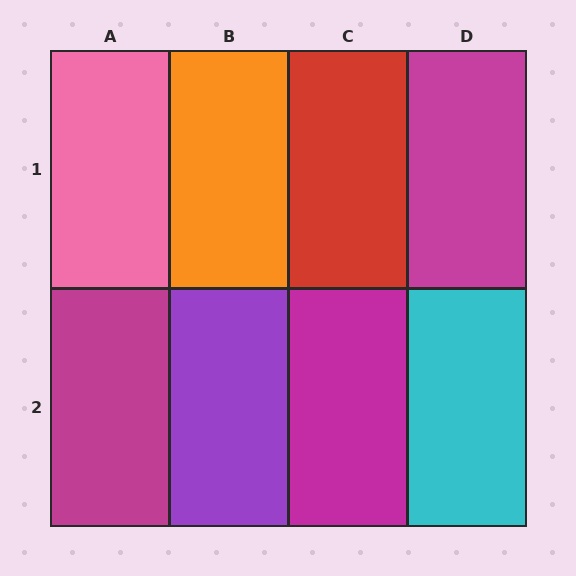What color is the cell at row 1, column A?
Pink.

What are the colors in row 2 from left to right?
Magenta, purple, magenta, cyan.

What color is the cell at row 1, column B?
Orange.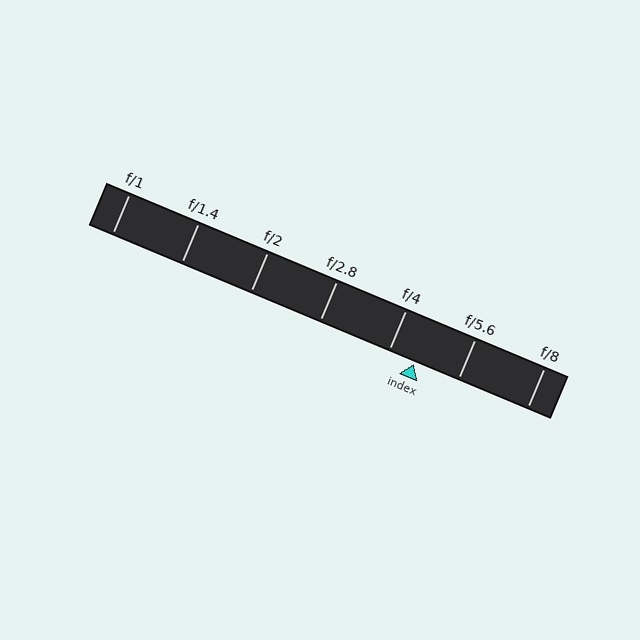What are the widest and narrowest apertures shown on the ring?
The widest aperture shown is f/1 and the narrowest is f/8.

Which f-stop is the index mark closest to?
The index mark is closest to f/4.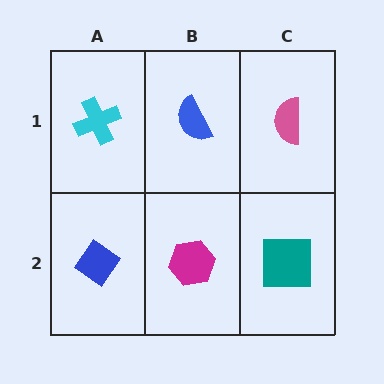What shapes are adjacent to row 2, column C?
A pink semicircle (row 1, column C), a magenta hexagon (row 2, column B).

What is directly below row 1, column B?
A magenta hexagon.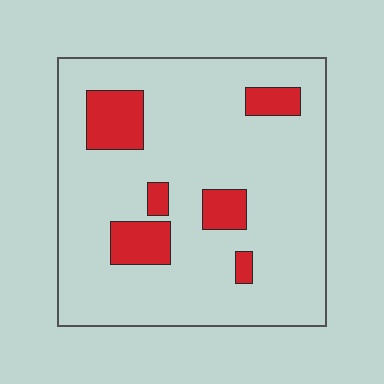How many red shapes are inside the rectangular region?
6.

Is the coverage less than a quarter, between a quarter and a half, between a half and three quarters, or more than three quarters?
Less than a quarter.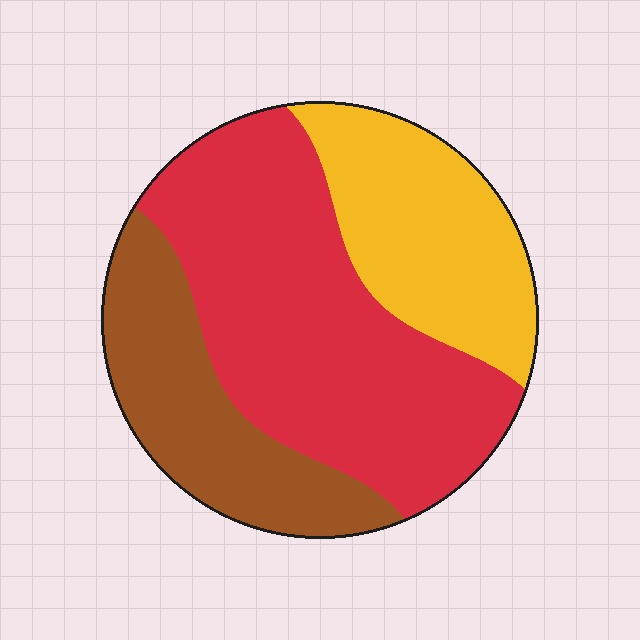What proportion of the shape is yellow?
Yellow takes up between a quarter and a half of the shape.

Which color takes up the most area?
Red, at roughly 50%.